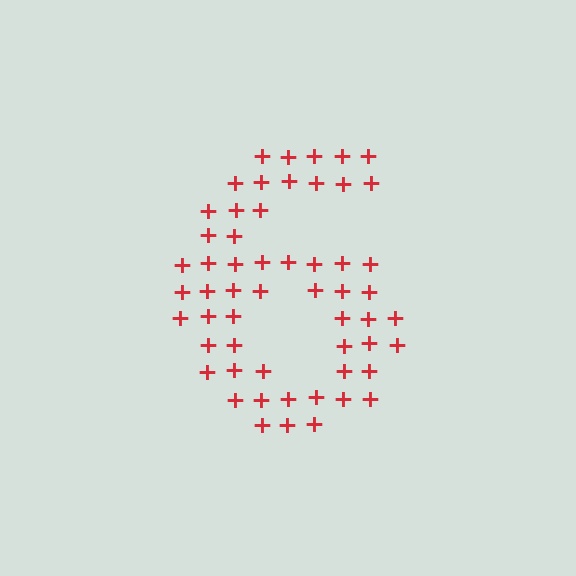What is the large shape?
The large shape is the digit 6.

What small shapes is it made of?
It is made of small plus signs.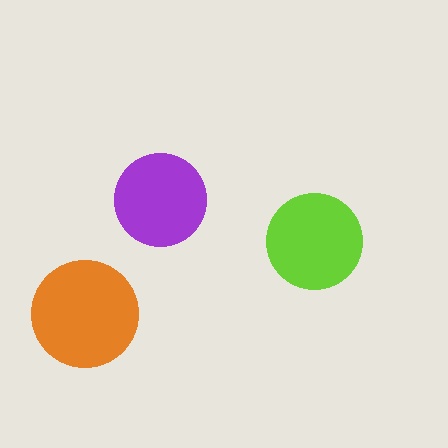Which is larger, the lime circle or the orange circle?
The orange one.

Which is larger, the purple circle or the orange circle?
The orange one.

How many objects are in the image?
There are 3 objects in the image.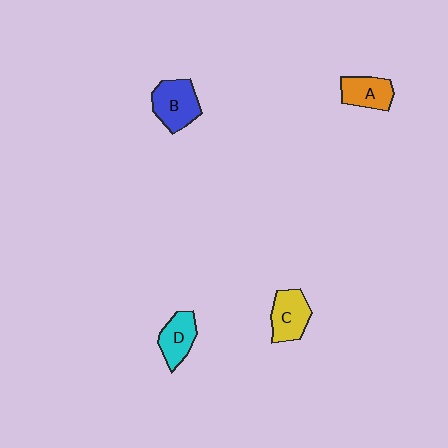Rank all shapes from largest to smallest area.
From largest to smallest: B (blue), C (yellow), D (cyan), A (orange).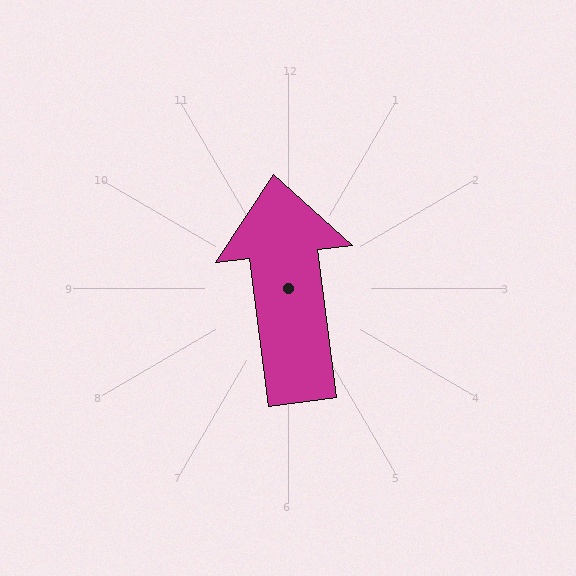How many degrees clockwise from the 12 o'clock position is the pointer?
Approximately 353 degrees.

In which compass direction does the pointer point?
North.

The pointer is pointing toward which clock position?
Roughly 12 o'clock.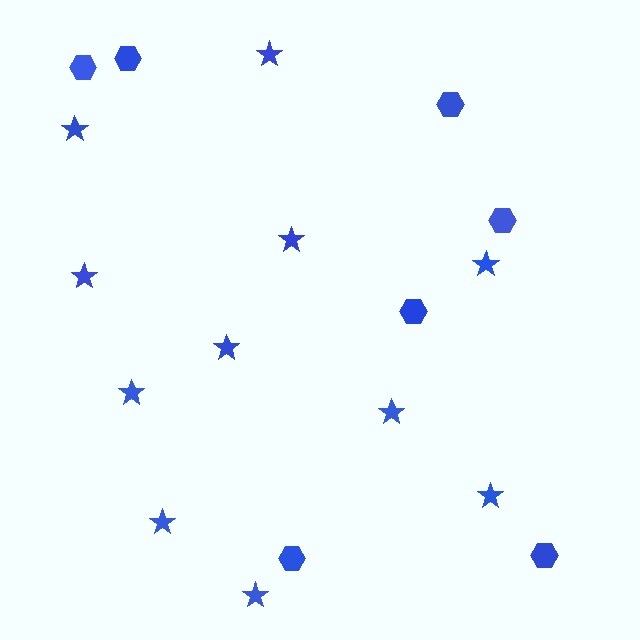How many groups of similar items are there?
There are 2 groups: one group of hexagons (7) and one group of stars (11).